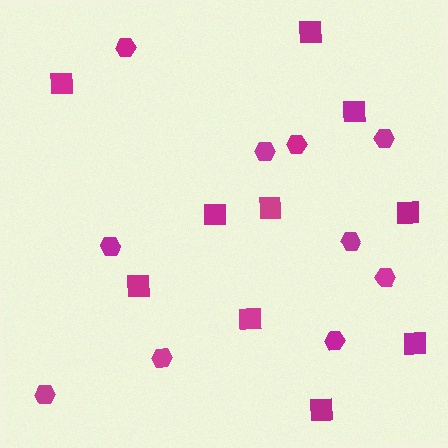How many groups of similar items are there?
There are 2 groups: one group of hexagons (10) and one group of squares (10).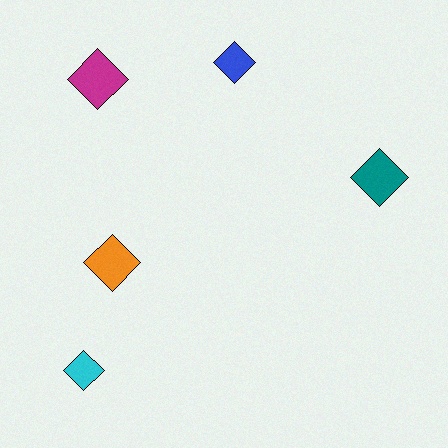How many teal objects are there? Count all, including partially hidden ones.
There is 1 teal object.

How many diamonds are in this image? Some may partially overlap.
There are 5 diamonds.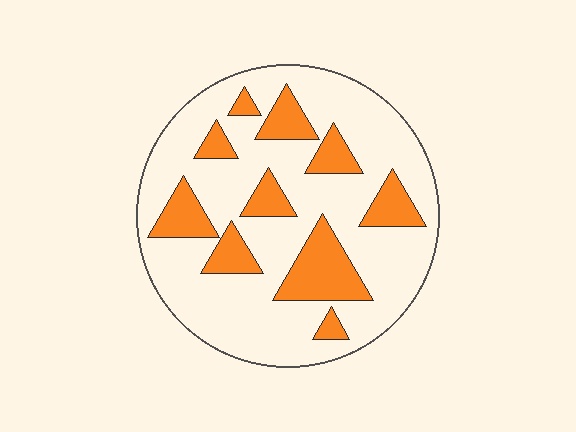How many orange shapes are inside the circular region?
10.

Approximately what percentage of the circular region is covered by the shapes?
Approximately 25%.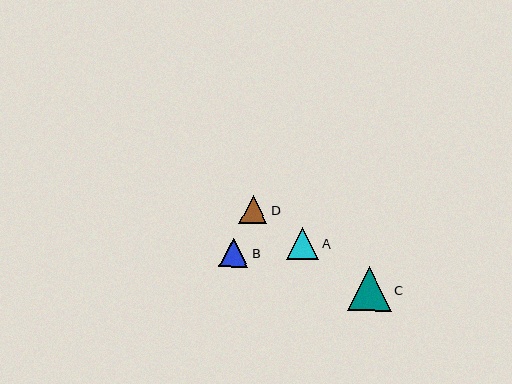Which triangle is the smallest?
Triangle D is the smallest with a size of approximately 28 pixels.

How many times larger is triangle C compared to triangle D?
Triangle C is approximately 1.6 times the size of triangle D.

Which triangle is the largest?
Triangle C is the largest with a size of approximately 43 pixels.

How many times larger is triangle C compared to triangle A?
Triangle C is approximately 1.3 times the size of triangle A.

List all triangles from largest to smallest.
From largest to smallest: C, A, B, D.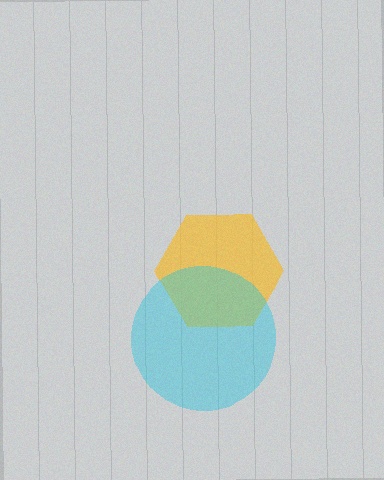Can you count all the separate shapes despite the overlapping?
Yes, there are 2 separate shapes.